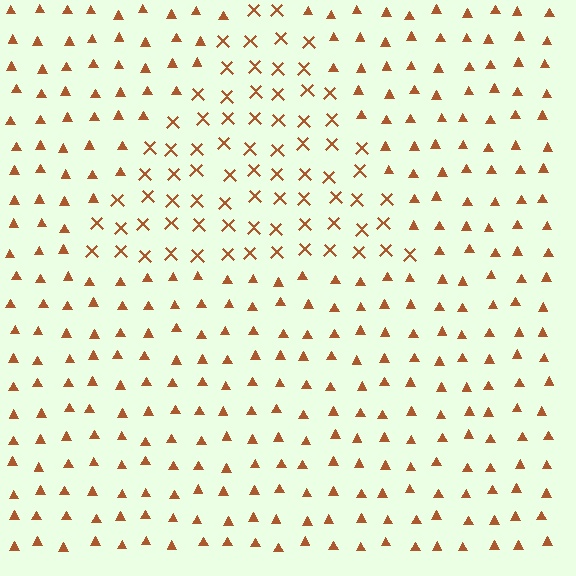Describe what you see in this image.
The image is filled with small brown elements arranged in a uniform grid. A triangle-shaped region contains X marks, while the surrounding area contains triangles. The boundary is defined purely by the change in element shape.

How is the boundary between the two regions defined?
The boundary is defined by a change in element shape: X marks inside vs. triangles outside. All elements share the same color and spacing.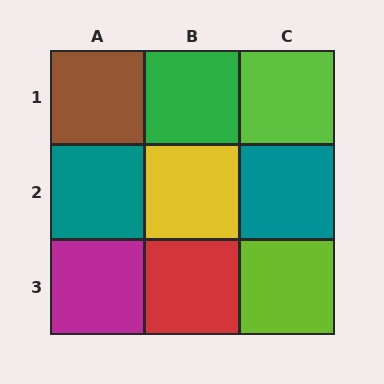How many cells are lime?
2 cells are lime.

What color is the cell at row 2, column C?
Teal.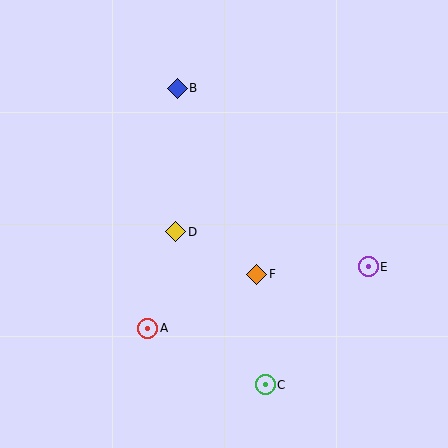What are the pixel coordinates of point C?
Point C is at (265, 385).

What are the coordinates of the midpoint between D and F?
The midpoint between D and F is at (216, 253).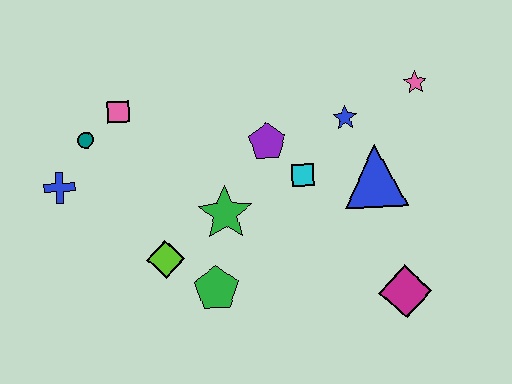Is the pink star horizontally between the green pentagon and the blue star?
No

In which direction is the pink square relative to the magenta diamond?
The pink square is to the left of the magenta diamond.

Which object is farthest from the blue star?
The blue cross is farthest from the blue star.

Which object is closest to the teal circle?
The pink square is closest to the teal circle.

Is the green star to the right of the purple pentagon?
No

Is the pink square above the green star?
Yes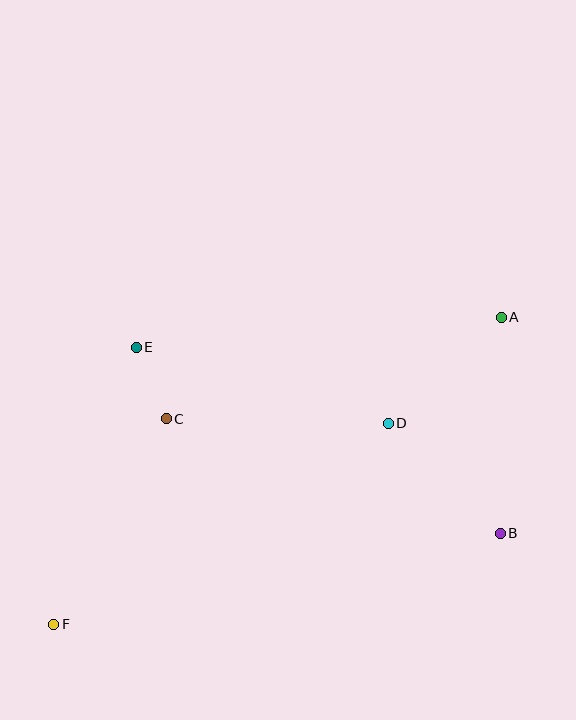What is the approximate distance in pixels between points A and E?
The distance between A and E is approximately 366 pixels.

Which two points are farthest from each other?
Points A and F are farthest from each other.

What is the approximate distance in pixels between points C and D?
The distance between C and D is approximately 222 pixels.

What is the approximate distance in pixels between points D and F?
The distance between D and F is approximately 390 pixels.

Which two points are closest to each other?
Points C and E are closest to each other.